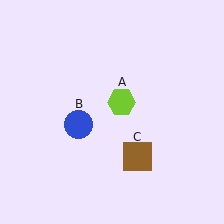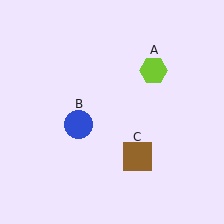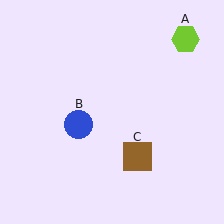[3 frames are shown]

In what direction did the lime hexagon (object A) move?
The lime hexagon (object A) moved up and to the right.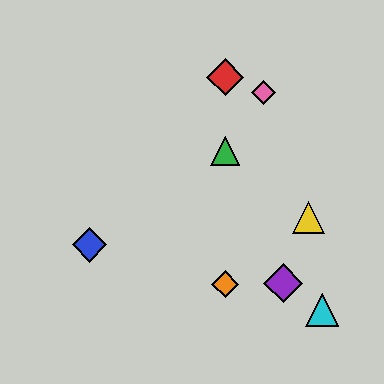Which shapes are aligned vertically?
The red diamond, the green triangle, the orange diamond are aligned vertically.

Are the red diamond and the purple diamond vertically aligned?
No, the red diamond is at x≈225 and the purple diamond is at x≈283.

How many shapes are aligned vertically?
3 shapes (the red diamond, the green triangle, the orange diamond) are aligned vertically.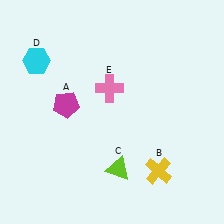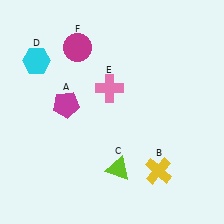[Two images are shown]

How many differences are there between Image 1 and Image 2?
There is 1 difference between the two images.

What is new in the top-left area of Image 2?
A magenta circle (F) was added in the top-left area of Image 2.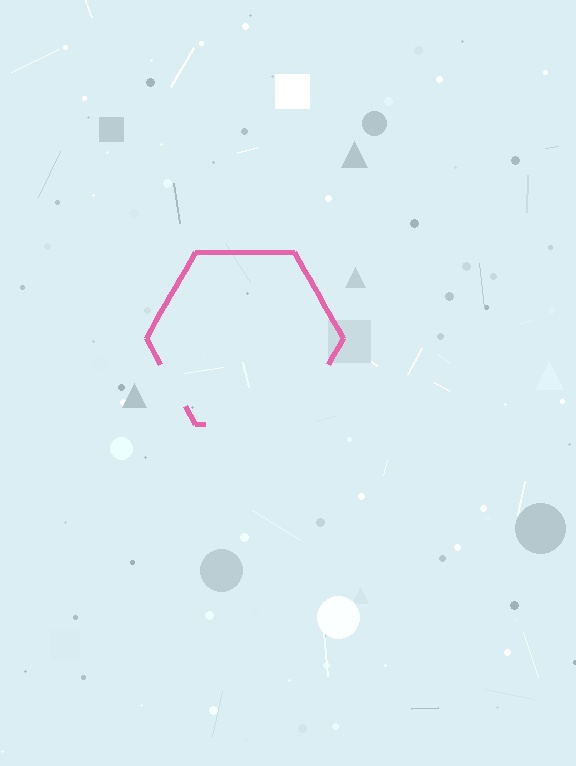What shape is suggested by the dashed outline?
The dashed outline suggests a hexagon.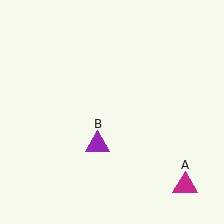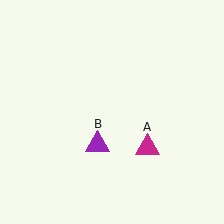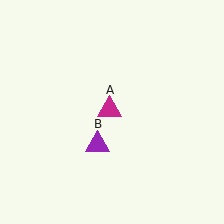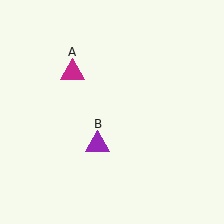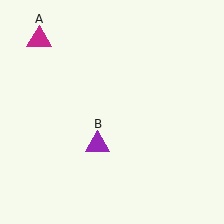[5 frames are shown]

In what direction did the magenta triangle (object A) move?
The magenta triangle (object A) moved up and to the left.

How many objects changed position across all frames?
1 object changed position: magenta triangle (object A).